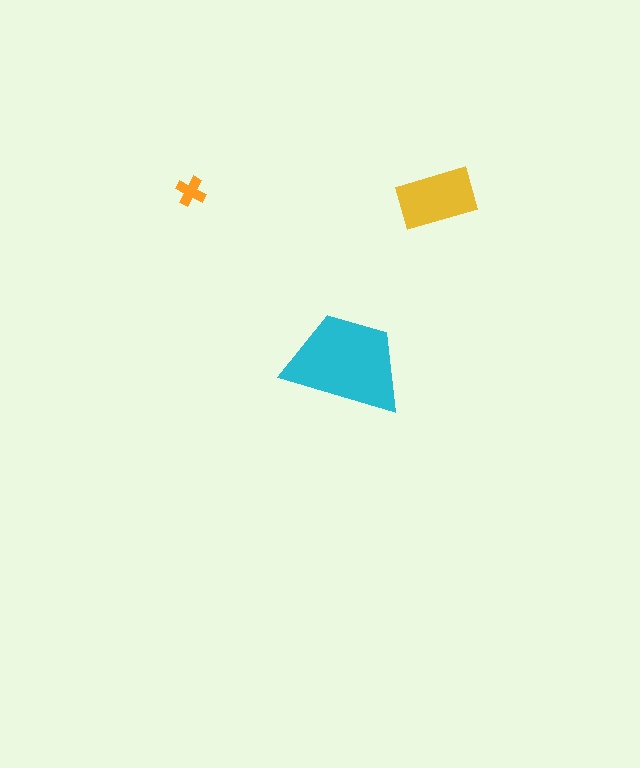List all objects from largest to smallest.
The cyan trapezoid, the yellow rectangle, the orange cross.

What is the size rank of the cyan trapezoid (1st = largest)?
1st.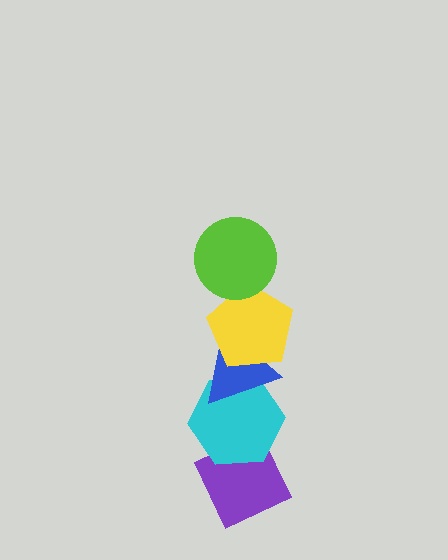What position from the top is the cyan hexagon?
The cyan hexagon is 4th from the top.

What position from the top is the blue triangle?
The blue triangle is 3rd from the top.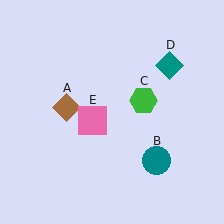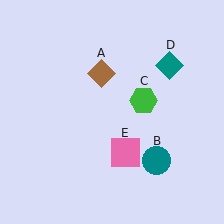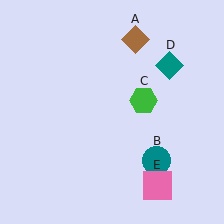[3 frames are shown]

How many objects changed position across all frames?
2 objects changed position: brown diamond (object A), pink square (object E).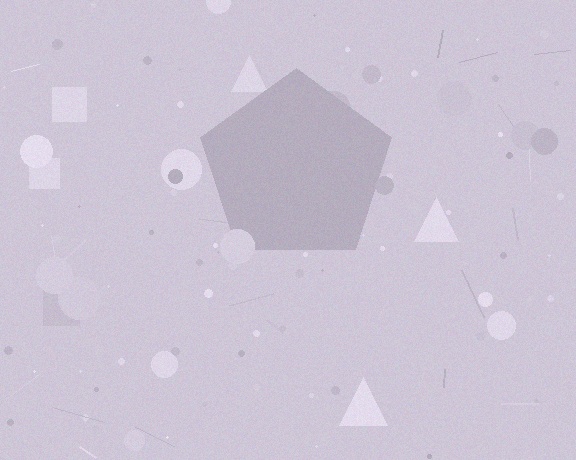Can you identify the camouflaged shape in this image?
The camouflaged shape is a pentagon.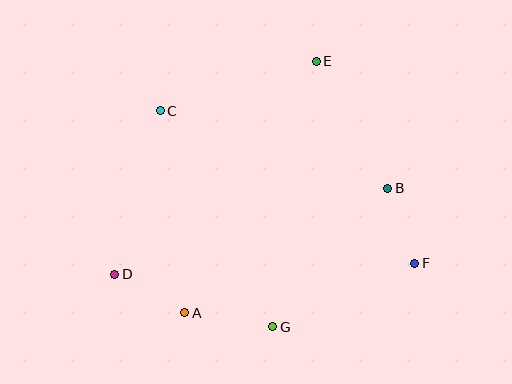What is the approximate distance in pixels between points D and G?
The distance between D and G is approximately 166 pixels.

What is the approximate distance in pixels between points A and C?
The distance between A and C is approximately 203 pixels.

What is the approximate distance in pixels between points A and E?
The distance between A and E is approximately 284 pixels.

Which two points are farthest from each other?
Points D and F are farthest from each other.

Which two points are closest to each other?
Points B and F are closest to each other.